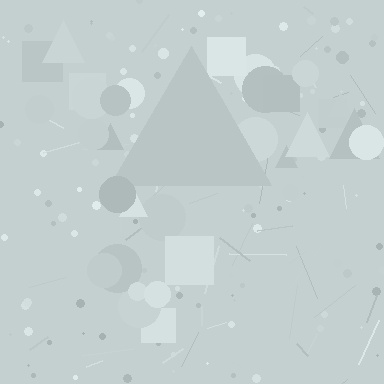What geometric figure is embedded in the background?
A triangle is embedded in the background.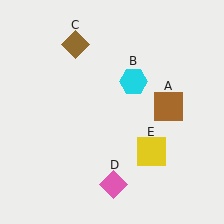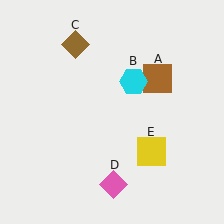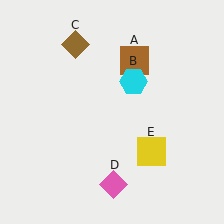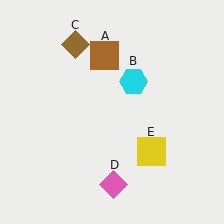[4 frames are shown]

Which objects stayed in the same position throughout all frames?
Cyan hexagon (object B) and brown diamond (object C) and pink diamond (object D) and yellow square (object E) remained stationary.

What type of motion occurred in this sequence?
The brown square (object A) rotated counterclockwise around the center of the scene.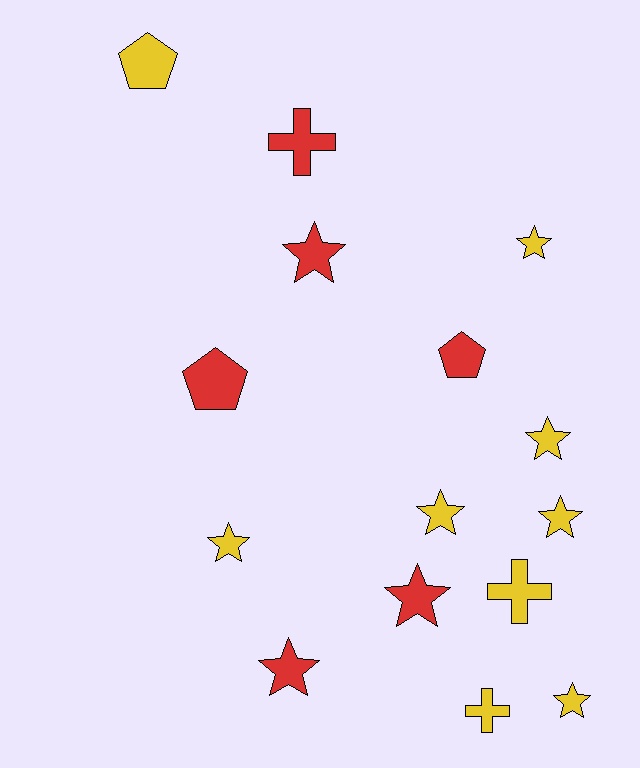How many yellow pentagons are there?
There is 1 yellow pentagon.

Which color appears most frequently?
Yellow, with 9 objects.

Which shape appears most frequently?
Star, with 9 objects.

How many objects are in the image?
There are 15 objects.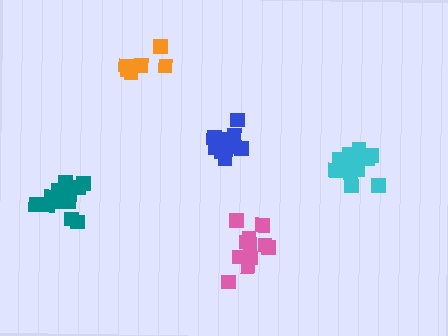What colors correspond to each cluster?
The clusters are colored: cyan, teal, blue, pink, orange.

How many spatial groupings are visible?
There are 5 spatial groupings.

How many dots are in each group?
Group 1: 12 dots, Group 2: 12 dots, Group 3: 12 dots, Group 4: 11 dots, Group 5: 8 dots (55 total).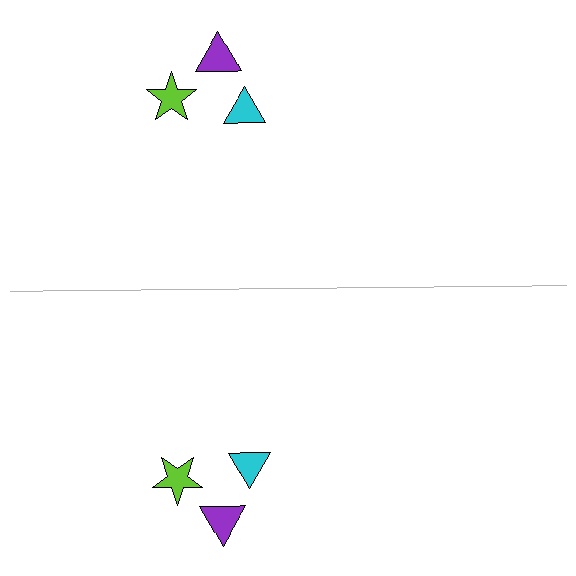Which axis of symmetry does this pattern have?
The pattern has a horizontal axis of symmetry running through the center of the image.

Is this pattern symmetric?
Yes, this pattern has bilateral (reflection) symmetry.